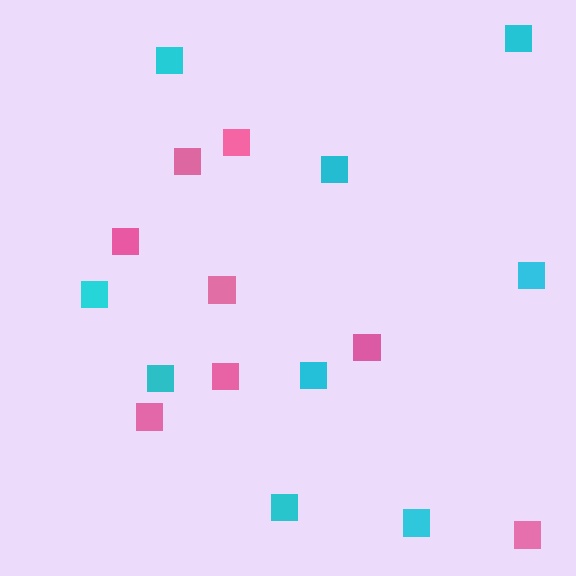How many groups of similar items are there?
There are 2 groups: one group of pink squares (8) and one group of cyan squares (9).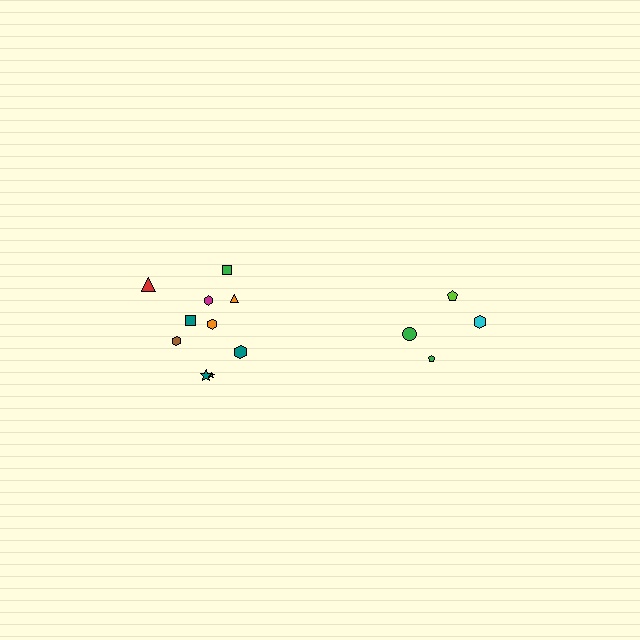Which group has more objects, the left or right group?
The left group.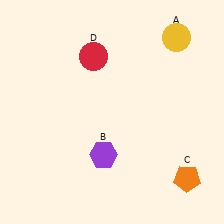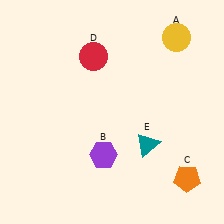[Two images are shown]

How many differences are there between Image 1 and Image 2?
There is 1 difference between the two images.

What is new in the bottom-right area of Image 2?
A teal triangle (E) was added in the bottom-right area of Image 2.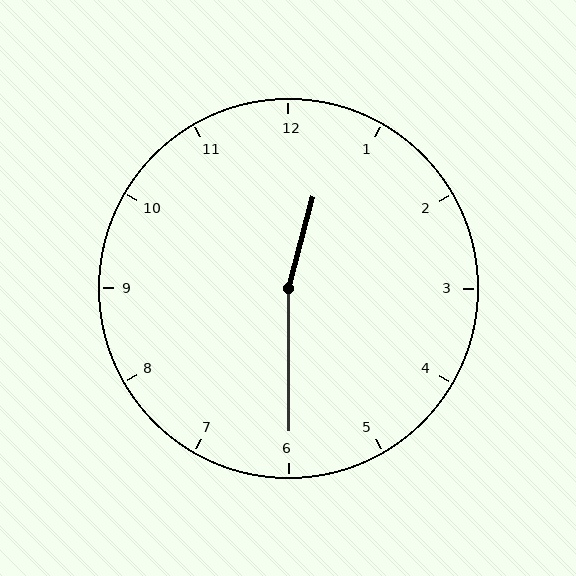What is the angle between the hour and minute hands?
Approximately 165 degrees.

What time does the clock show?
12:30.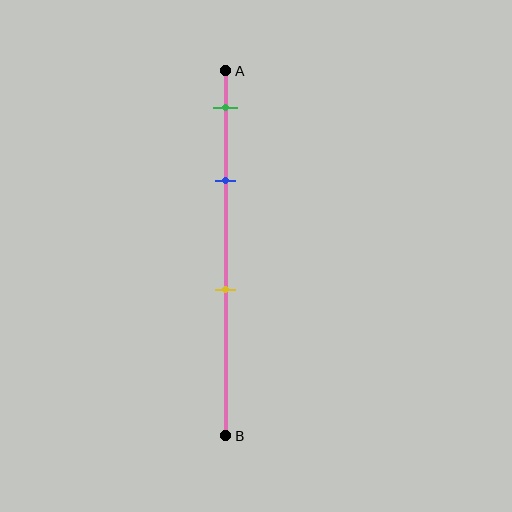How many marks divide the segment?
There are 3 marks dividing the segment.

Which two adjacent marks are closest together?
The green and blue marks are the closest adjacent pair.